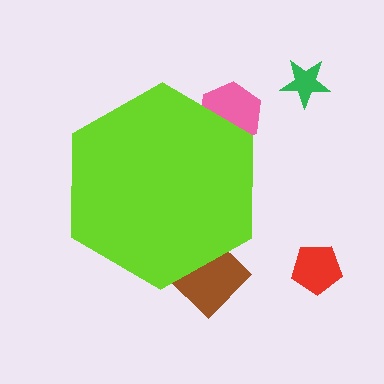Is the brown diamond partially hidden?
Yes, the brown diamond is partially hidden behind the lime hexagon.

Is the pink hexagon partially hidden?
Yes, the pink hexagon is partially hidden behind the lime hexagon.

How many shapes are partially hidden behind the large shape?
2 shapes are partially hidden.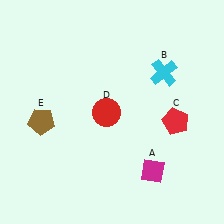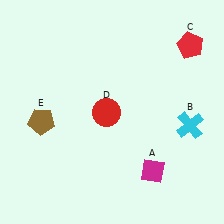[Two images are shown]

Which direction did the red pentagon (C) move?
The red pentagon (C) moved up.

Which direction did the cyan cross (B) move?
The cyan cross (B) moved down.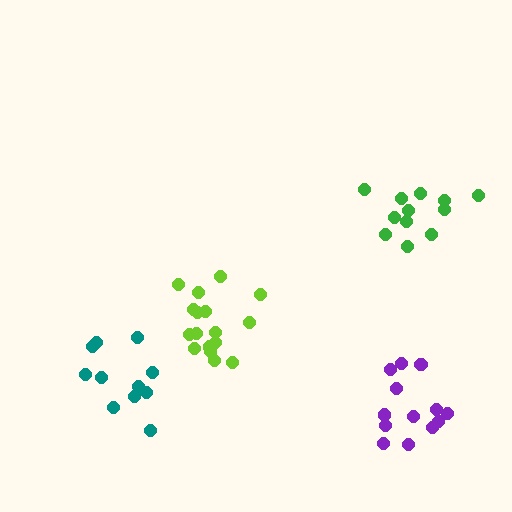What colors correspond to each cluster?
The clusters are colored: purple, lime, green, teal.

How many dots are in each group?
Group 1: 13 dots, Group 2: 17 dots, Group 3: 12 dots, Group 4: 11 dots (53 total).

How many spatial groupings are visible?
There are 4 spatial groupings.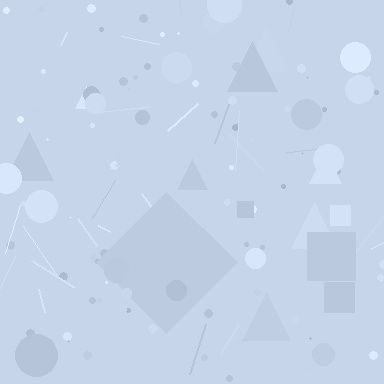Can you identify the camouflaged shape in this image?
The camouflaged shape is a diamond.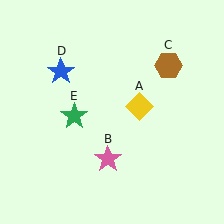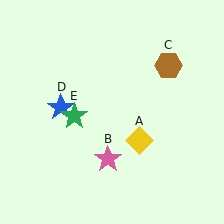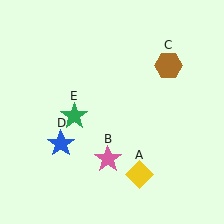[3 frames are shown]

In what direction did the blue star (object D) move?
The blue star (object D) moved down.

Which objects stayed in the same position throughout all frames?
Pink star (object B) and brown hexagon (object C) and green star (object E) remained stationary.